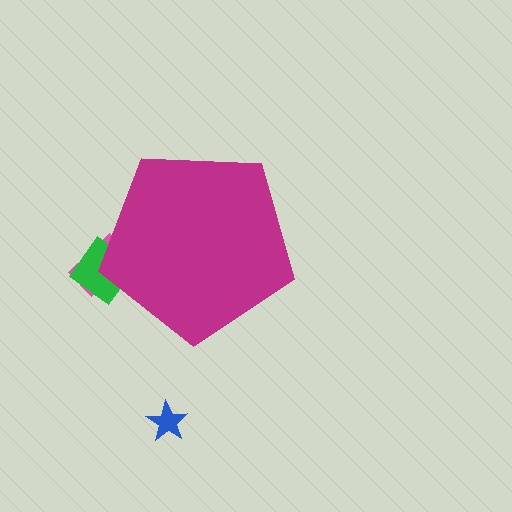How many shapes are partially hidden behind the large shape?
2 shapes are partially hidden.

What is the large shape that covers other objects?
A magenta pentagon.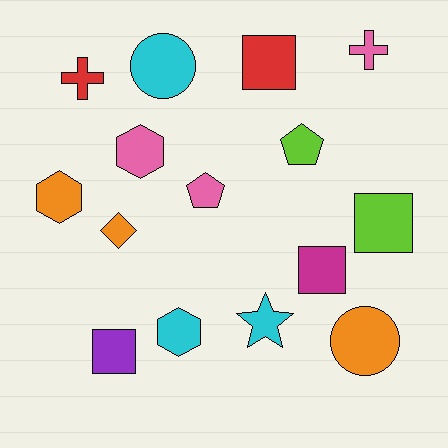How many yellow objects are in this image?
There are no yellow objects.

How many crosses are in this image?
There are 2 crosses.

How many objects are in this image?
There are 15 objects.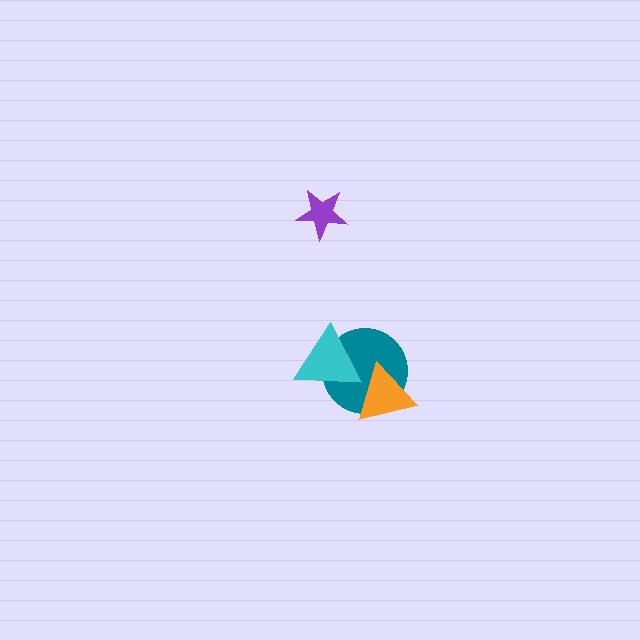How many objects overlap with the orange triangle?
2 objects overlap with the orange triangle.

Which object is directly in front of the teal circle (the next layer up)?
The cyan triangle is directly in front of the teal circle.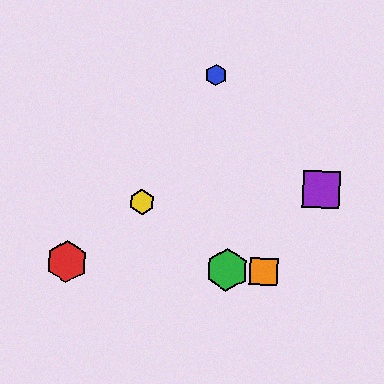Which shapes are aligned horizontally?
The red hexagon, the green hexagon, the orange square are aligned horizontally.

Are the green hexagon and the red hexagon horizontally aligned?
Yes, both are at y≈270.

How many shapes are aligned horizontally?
3 shapes (the red hexagon, the green hexagon, the orange square) are aligned horizontally.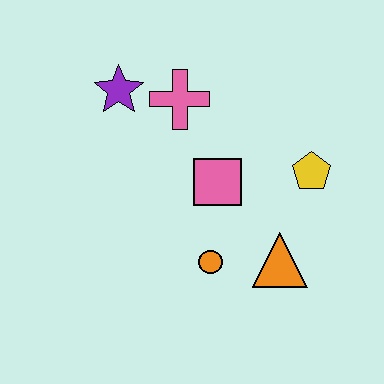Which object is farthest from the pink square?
The purple star is farthest from the pink square.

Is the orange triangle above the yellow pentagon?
No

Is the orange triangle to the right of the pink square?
Yes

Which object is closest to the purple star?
The pink cross is closest to the purple star.